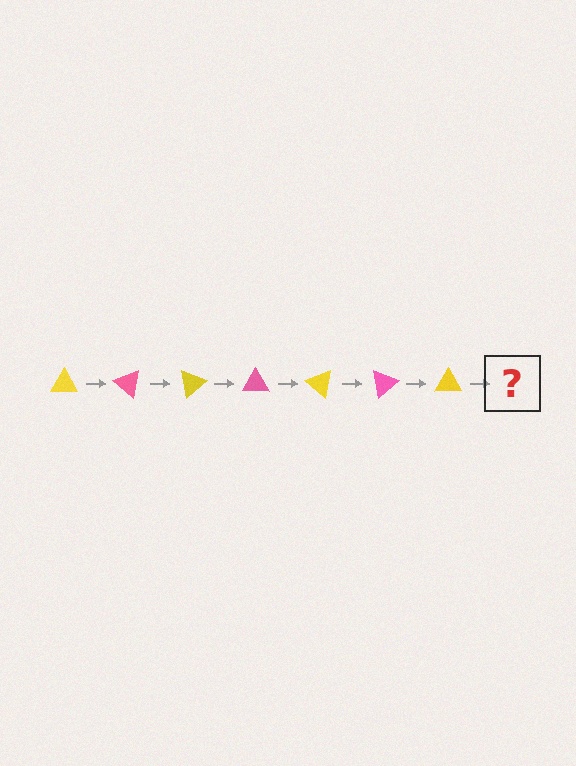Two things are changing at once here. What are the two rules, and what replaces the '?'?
The two rules are that it rotates 40 degrees each step and the color cycles through yellow and pink. The '?' should be a pink triangle, rotated 280 degrees from the start.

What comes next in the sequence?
The next element should be a pink triangle, rotated 280 degrees from the start.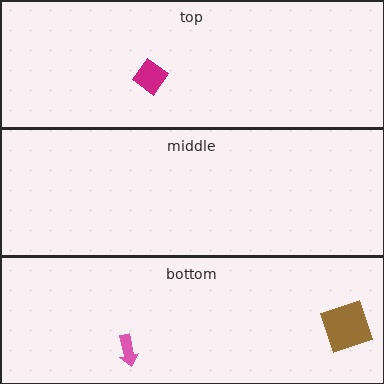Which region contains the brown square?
The bottom region.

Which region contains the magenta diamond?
The top region.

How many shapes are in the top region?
1.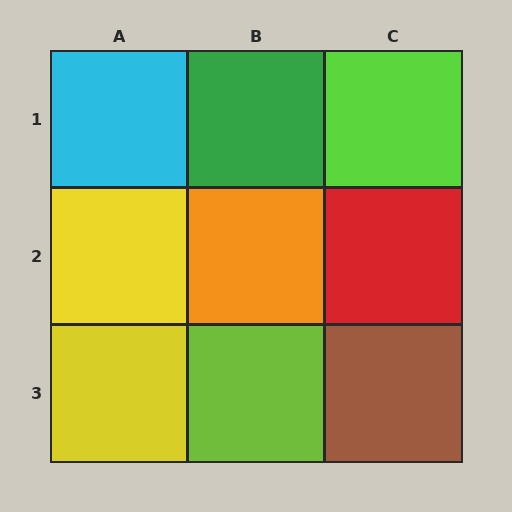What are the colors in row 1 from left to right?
Cyan, green, lime.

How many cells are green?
1 cell is green.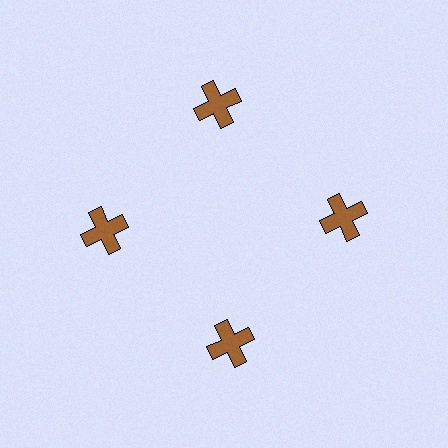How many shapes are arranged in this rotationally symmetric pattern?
There are 4 shapes, arranged in 4 groups of 1.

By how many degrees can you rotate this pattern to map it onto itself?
The pattern maps onto itself every 90 degrees of rotation.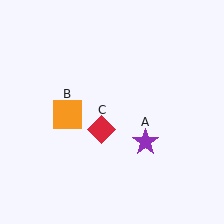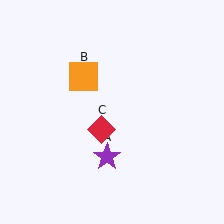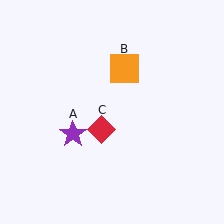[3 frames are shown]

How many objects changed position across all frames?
2 objects changed position: purple star (object A), orange square (object B).